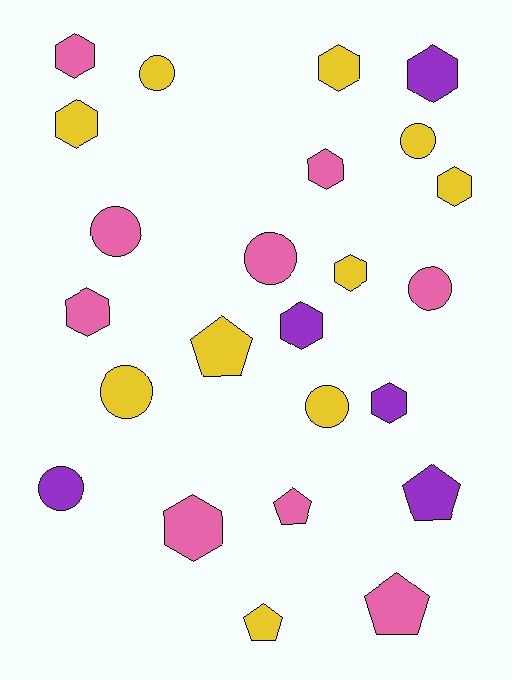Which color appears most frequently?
Yellow, with 10 objects.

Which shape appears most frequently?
Hexagon, with 11 objects.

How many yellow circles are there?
There are 4 yellow circles.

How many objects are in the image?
There are 24 objects.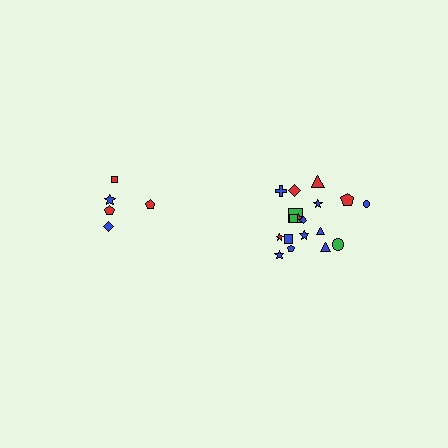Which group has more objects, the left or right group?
The right group.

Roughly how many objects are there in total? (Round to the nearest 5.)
Roughly 25 objects in total.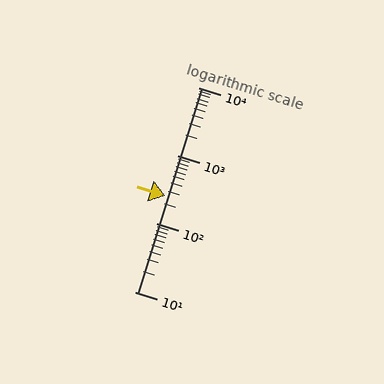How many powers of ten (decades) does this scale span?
The scale spans 3 decades, from 10 to 10000.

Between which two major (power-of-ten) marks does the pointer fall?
The pointer is between 100 and 1000.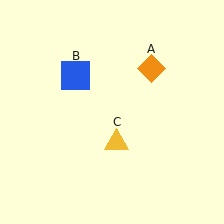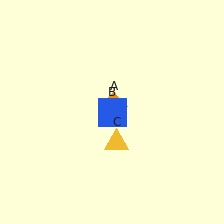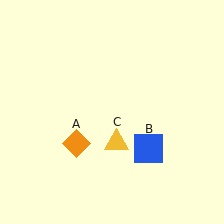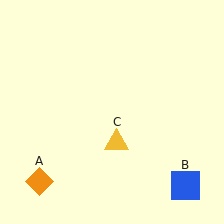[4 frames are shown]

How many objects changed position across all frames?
2 objects changed position: orange diamond (object A), blue square (object B).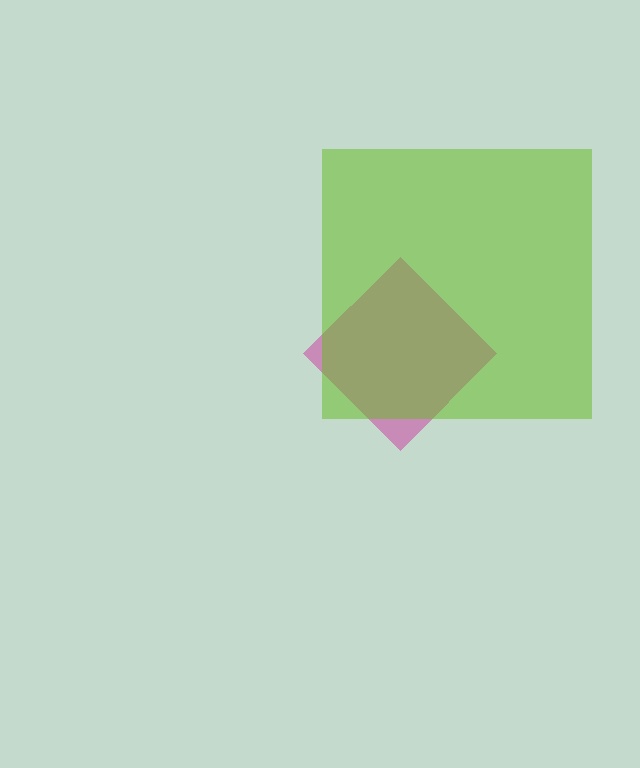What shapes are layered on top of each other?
The layered shapes are: a magenta diamond, a lime square.